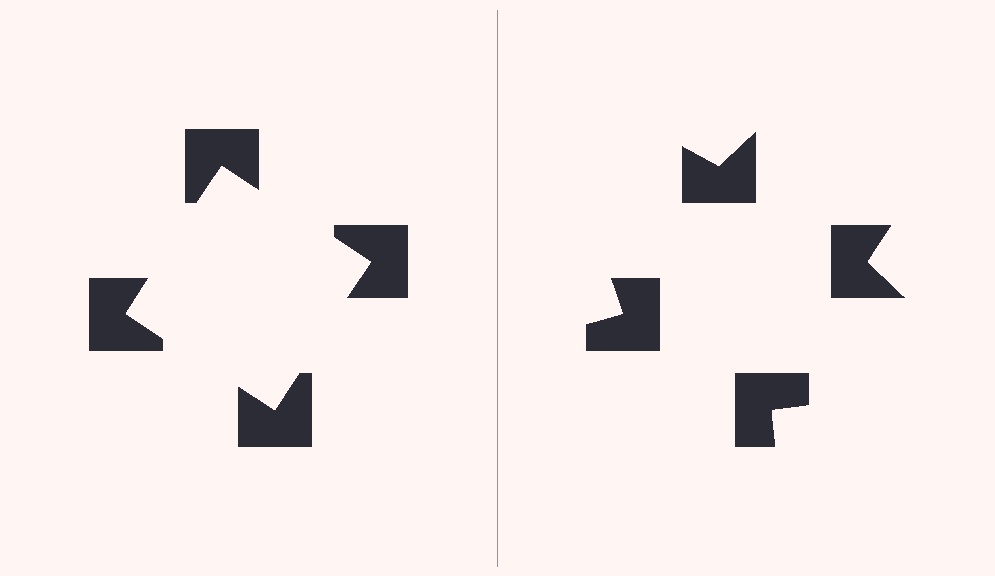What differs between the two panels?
The notched squares are positioned identically on both sides; only the wedge orientations differ. On the left they align to a square; on the right they are misaligned.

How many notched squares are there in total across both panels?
8 — 4 on each side.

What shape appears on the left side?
An illusory square.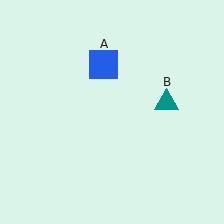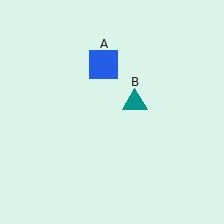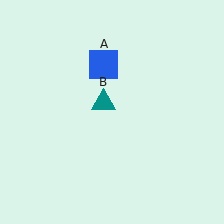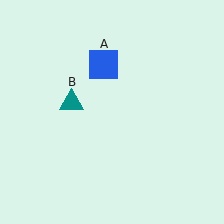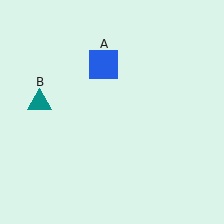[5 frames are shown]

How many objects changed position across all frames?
1 object changed position: teal triangle (object B).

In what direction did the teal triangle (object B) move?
The teal triangle (object B) moved left.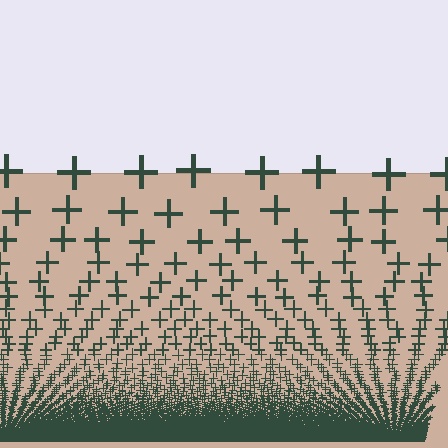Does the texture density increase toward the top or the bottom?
Density increases toward the bottom.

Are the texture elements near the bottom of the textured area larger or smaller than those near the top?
Smaller. The gradient is inverted — elements near the bottom are smaller and denser.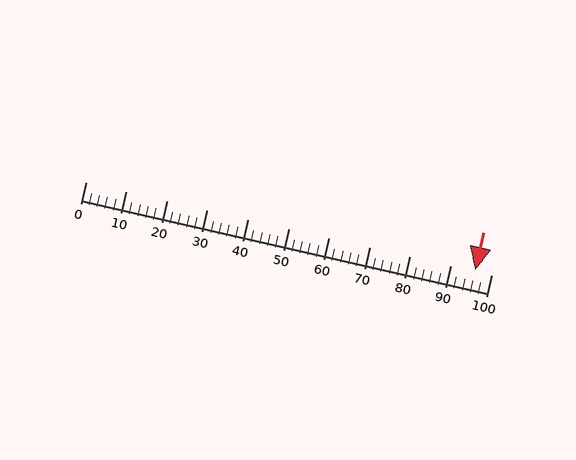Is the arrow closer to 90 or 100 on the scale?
The arrow is closer to 100.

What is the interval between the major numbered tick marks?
The major tick marks are spaced 10 units apart.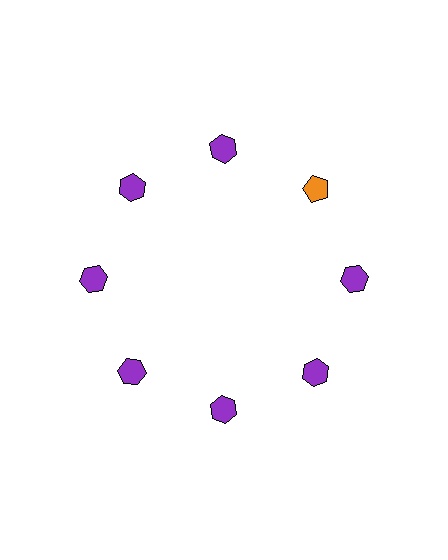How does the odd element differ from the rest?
It differs in both color (orange instead of purple) and shape (pentagon instead of hexagon).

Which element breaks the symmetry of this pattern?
The orange pentagon at roughly the 2 o'clock position breaks the symmetry. All other shapes are purple hexagons.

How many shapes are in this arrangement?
There are 8 shapes arranged in a ring pattern.